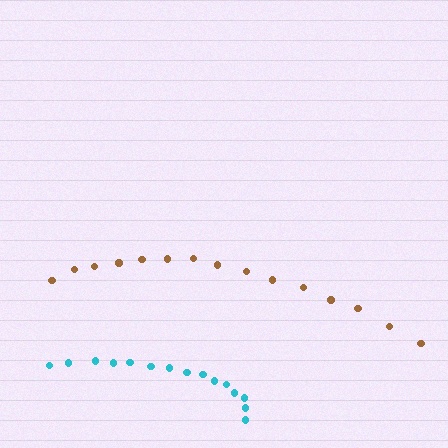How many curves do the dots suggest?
There are 2 distinct paths.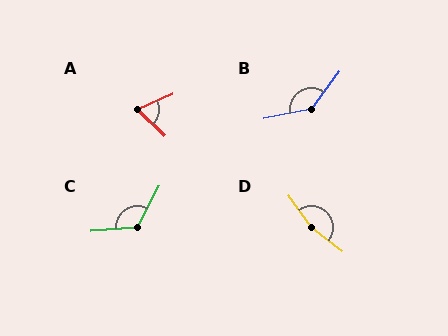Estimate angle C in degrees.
Approximately 122 degrees.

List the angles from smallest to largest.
A (67°), C (122°), B (138°), D (163°).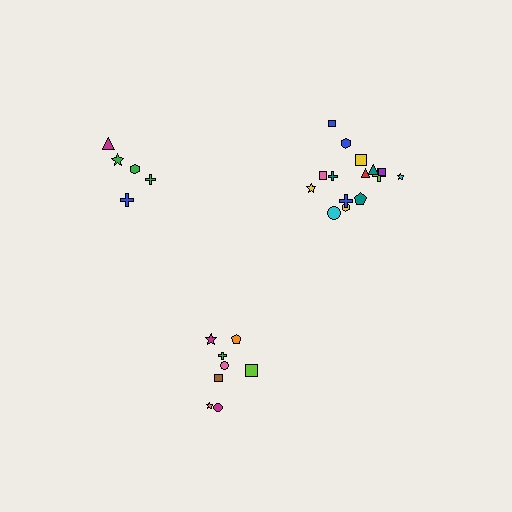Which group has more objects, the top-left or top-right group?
The top-right group.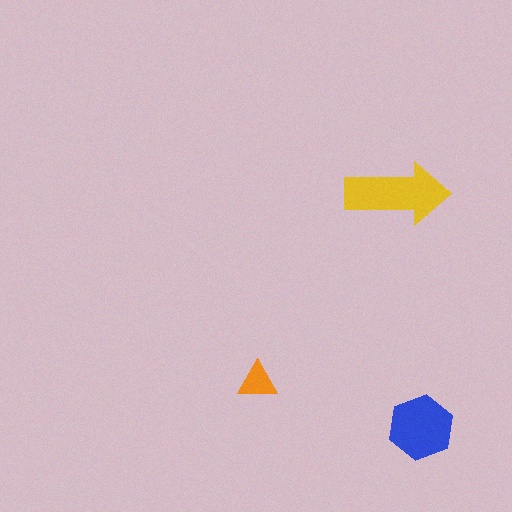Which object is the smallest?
The orange triangle.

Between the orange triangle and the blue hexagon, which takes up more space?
The blue hexagon.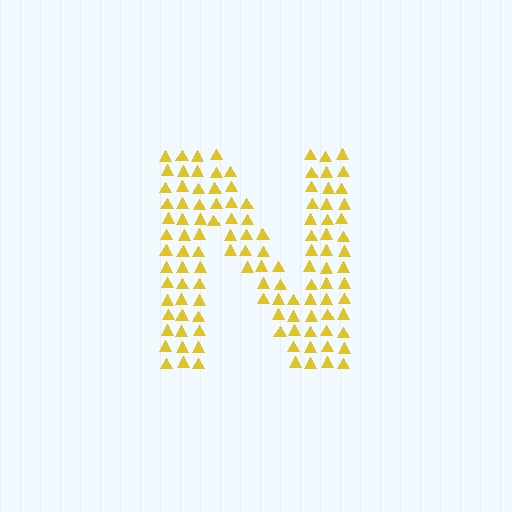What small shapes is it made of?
It is made of small triangles.